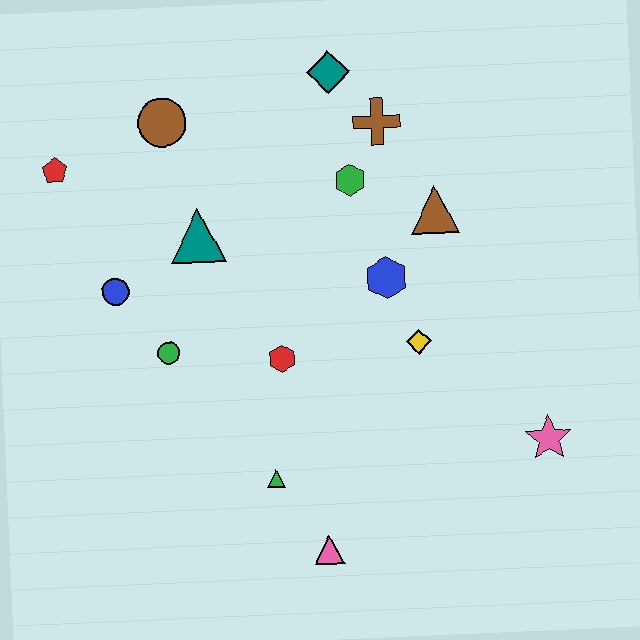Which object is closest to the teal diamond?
The brown cross is closest to the teal diamond.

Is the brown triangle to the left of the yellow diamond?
No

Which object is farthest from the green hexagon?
The pink triangle is farthest from the green hexagon.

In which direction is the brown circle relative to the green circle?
The brown circle is above the green circle.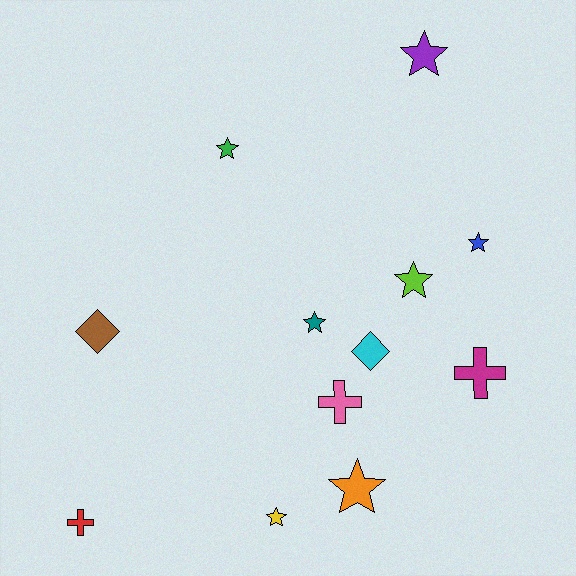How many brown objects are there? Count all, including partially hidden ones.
There is 1 brown object.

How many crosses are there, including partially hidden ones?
There are 3 crosses.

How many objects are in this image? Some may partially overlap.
There are 12 objects.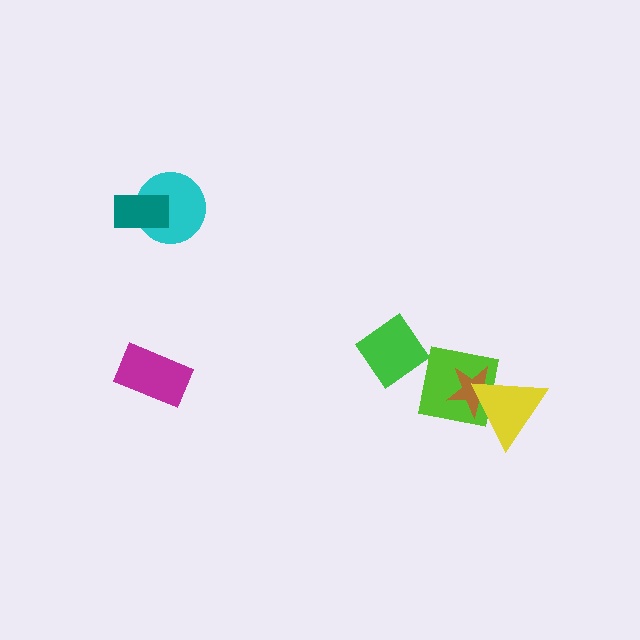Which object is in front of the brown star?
The yellow triangle is in front of the brown star.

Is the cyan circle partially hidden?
Yes, it is partially covered by another shape.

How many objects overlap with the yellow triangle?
2 objects overlap with the yellow triangle.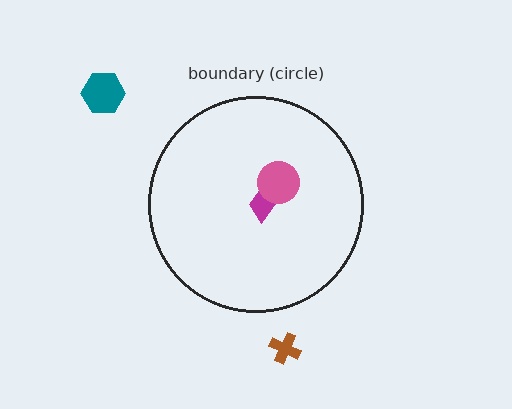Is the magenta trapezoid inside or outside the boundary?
Inside.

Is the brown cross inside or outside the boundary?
Outside.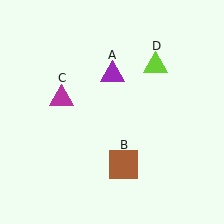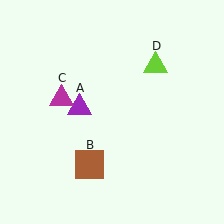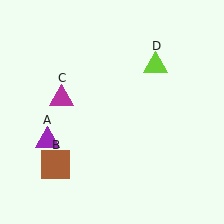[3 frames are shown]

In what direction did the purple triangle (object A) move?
The purple triangle (object A) moved down and to the left.